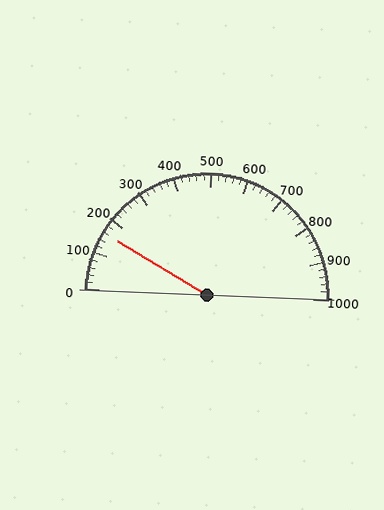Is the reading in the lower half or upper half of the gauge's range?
The reading is in the lower half of the range (0 to 1000).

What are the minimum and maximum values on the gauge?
The gauge ranges from 0 to 1000.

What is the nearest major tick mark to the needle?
The nearest major tick mark is 200.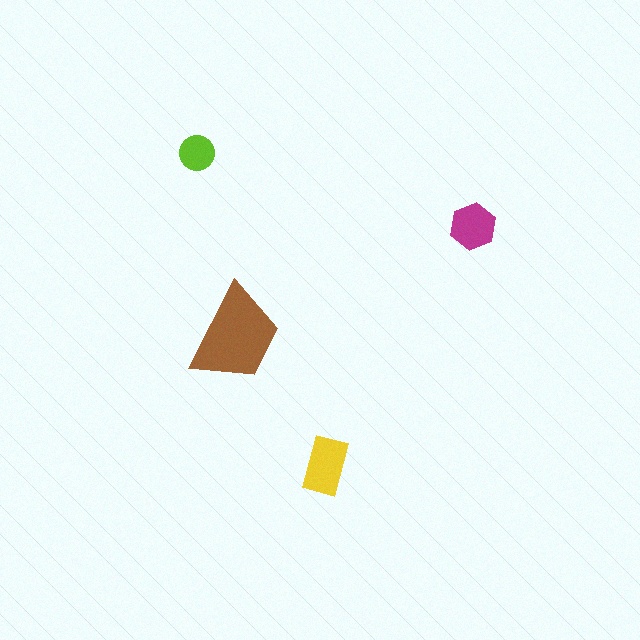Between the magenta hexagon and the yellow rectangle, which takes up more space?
The yellow rectangle.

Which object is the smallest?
The lime circle.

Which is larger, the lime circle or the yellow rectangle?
The yellow rectangle.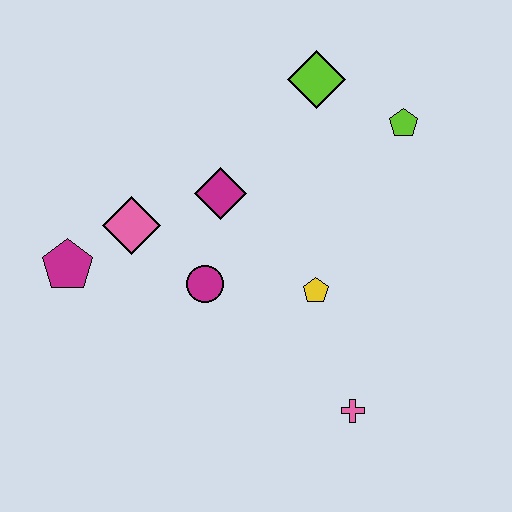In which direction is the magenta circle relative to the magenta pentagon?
The magenta circle is to the right of the magenta pentagon.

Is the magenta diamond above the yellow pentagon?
Yes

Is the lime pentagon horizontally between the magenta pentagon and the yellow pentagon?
No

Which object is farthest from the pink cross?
The lime diamond is farthest from the pink cross.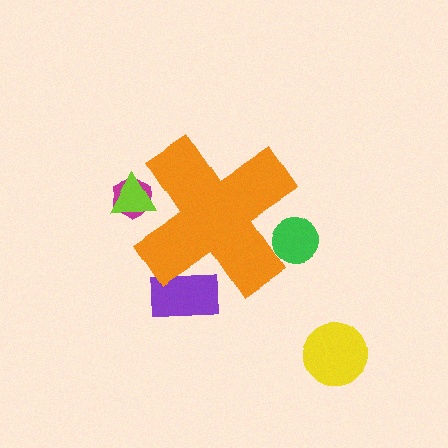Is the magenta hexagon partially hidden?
Yes, the magenta hexagon is partially hidden behind the orange cross.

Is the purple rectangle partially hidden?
Yes, the purple rectangle is partially hidden behind the orange cross.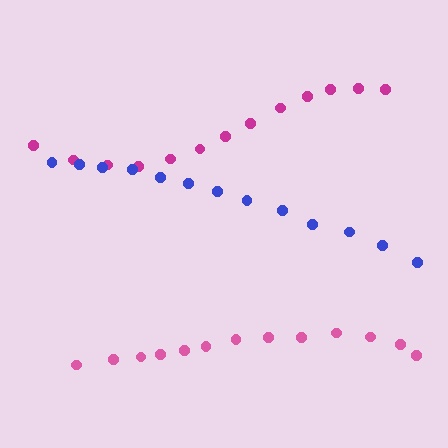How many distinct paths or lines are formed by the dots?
There are 3 distinct paths.